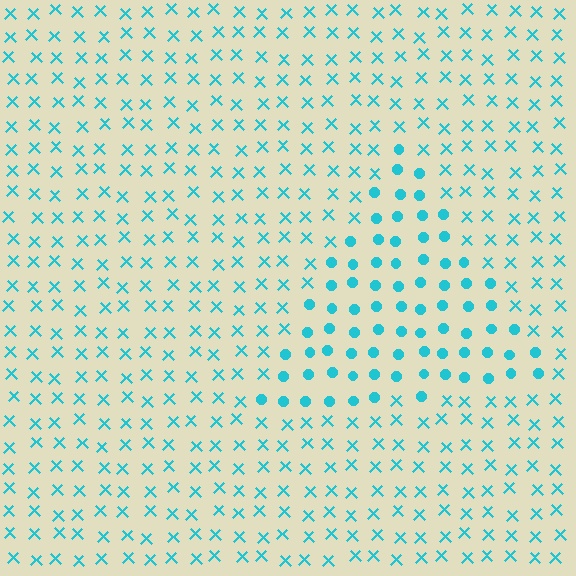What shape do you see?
I see a triangle.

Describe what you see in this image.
The image is filled with small cyan elements arranged in a uniform grid. A triangle-shaped region contains circles, while the surrounding area contains X marks. The boundary is defined purely by the change in element shape.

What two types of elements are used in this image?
The image uses circles inside the triangle region and X marks outside it.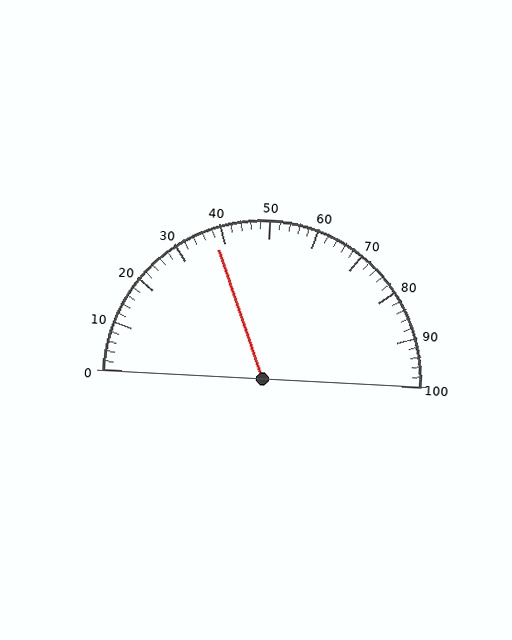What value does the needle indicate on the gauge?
The needle indicates approximately 38.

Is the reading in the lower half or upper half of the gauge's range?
The reading is in the lower half of the range (0 to 100).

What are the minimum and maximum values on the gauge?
The gauge ranges from 0 to 100.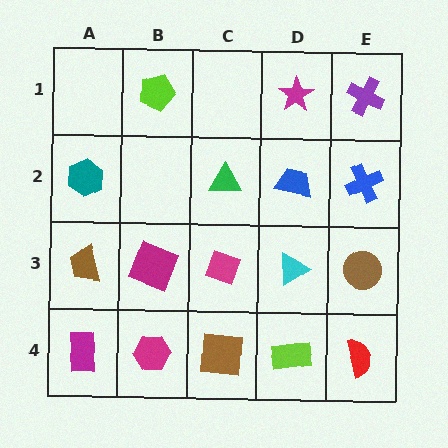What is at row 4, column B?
A magenta hexagon.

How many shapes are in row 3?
5 shapes.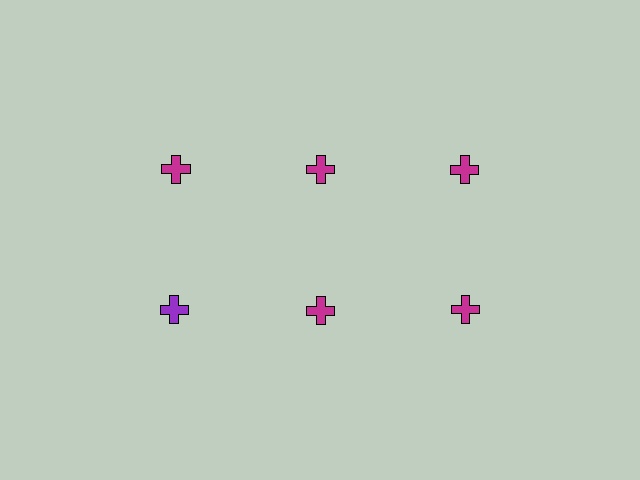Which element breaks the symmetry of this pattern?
The purple cross in the second row, leftmost column breaks the symmetry. All other shapes are magenta crosses.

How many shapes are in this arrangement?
There are 6 shapes arranged in a grid pattern.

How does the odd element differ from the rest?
It has a different color: purple instead of magenta.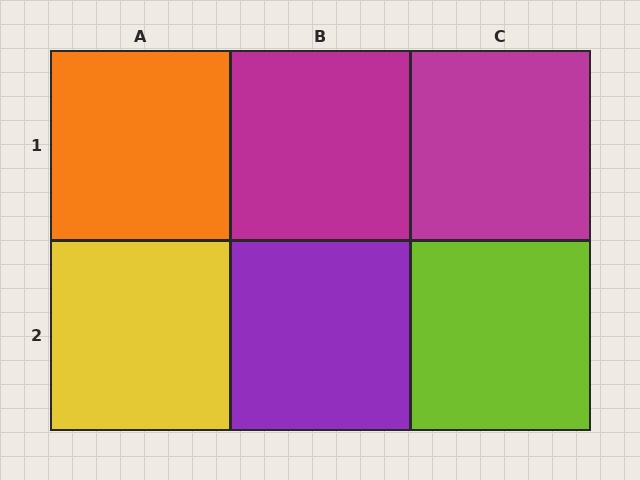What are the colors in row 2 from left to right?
Yellow, purple, lime.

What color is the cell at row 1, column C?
Magenta.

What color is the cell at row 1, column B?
Magenta.